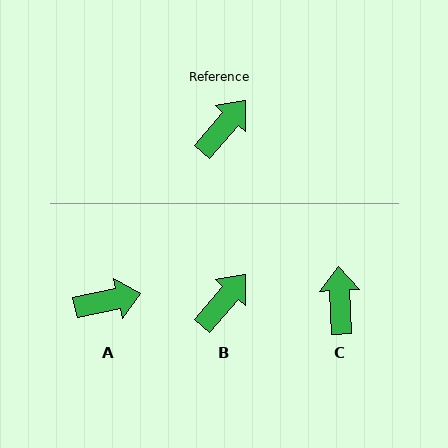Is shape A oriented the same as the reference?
No, it is off by about 37 degrees.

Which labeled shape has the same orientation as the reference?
B.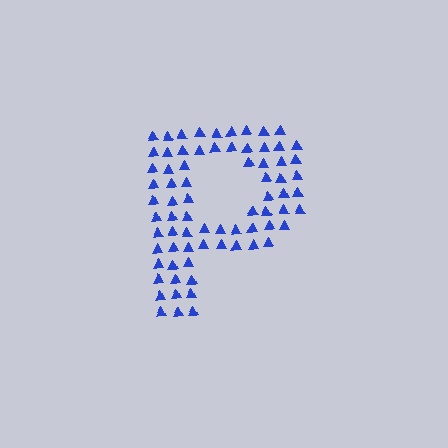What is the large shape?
The large shape is the letter P.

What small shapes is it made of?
It is made of small triangles.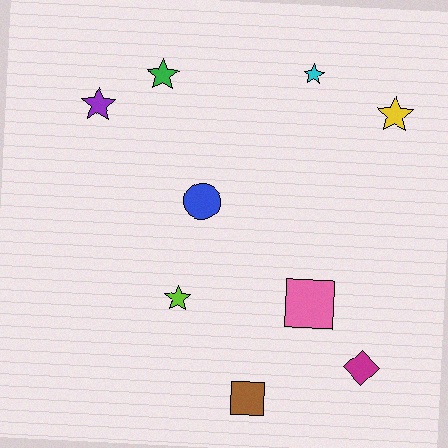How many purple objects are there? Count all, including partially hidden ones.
There is 1 purple object.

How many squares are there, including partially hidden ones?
There are 2 squares.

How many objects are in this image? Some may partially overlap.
There are 9 objects.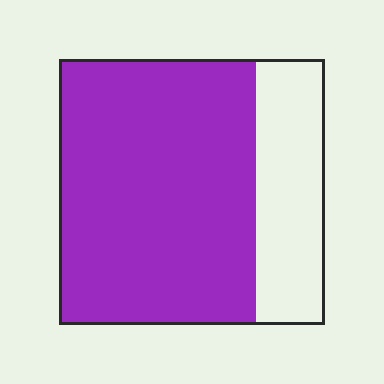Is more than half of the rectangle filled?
Yes.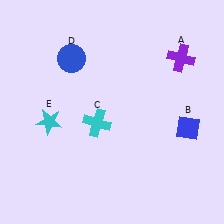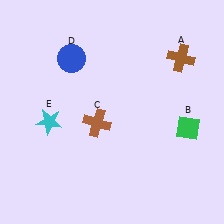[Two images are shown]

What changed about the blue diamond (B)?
In Image 1, B is blue. In Image 2, it changed to green.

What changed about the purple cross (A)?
In Image 1, A is purple. In Image 2, it changed to brown.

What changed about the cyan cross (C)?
In Image 1, C is cyan. In Image 2, it changed to brown.